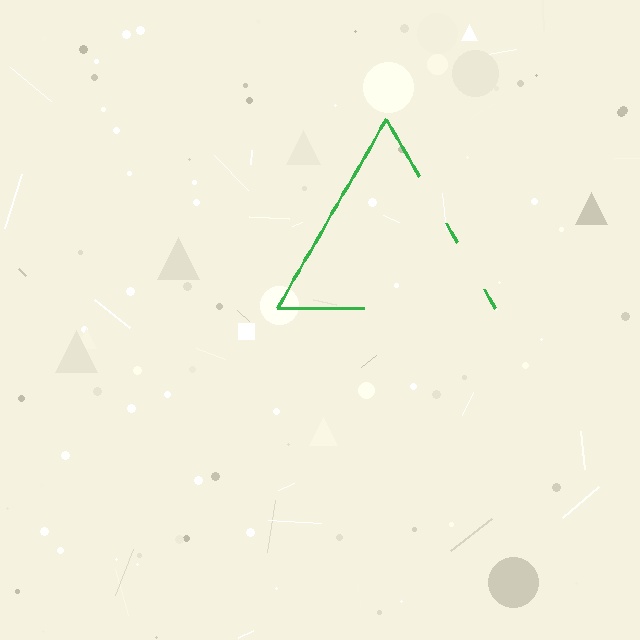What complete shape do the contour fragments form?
The contour fragments form a triangle.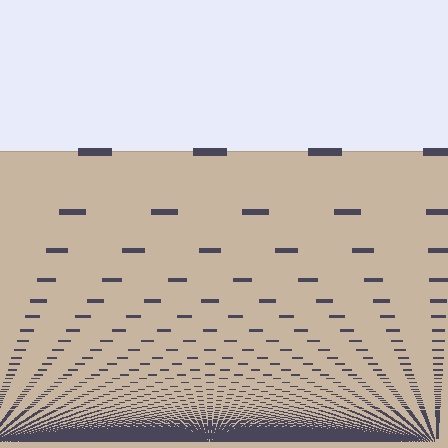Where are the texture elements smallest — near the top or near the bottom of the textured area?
Near the bottom.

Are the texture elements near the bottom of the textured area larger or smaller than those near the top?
Smaller. The gradient is inverted — elements near the bottom are smaller and denser.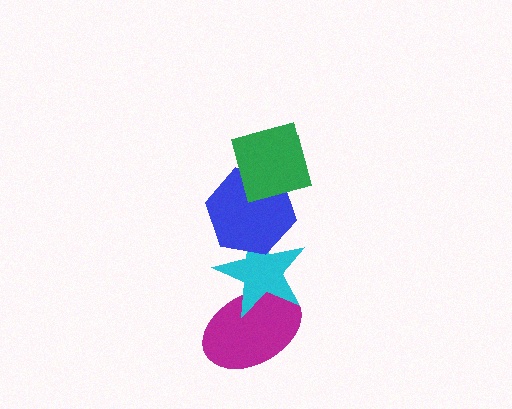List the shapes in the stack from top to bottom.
From top to bottom: the green square, the blue hexagon, the cyan star, the magenta ellipse.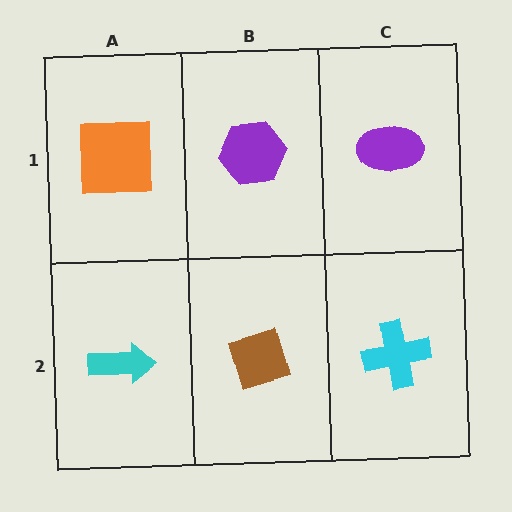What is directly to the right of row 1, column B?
A purple ellipse.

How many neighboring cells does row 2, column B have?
3.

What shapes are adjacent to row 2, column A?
An orange square (row 1, column A), a brown diamond (row 2, column B).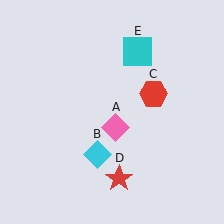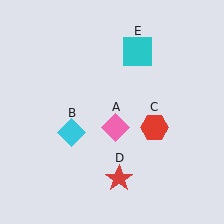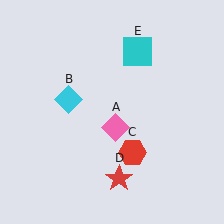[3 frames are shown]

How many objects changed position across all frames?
2 objects changed position: cyan diamond (object B), red hexagon (object C).